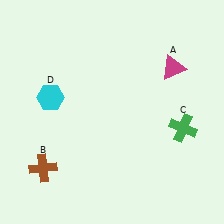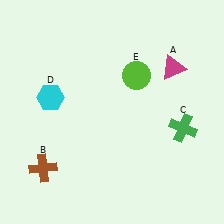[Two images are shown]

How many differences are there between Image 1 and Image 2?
There is 1 difference between the two images.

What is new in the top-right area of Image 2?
A lime circle (E) was added in the top-right area of Image 2.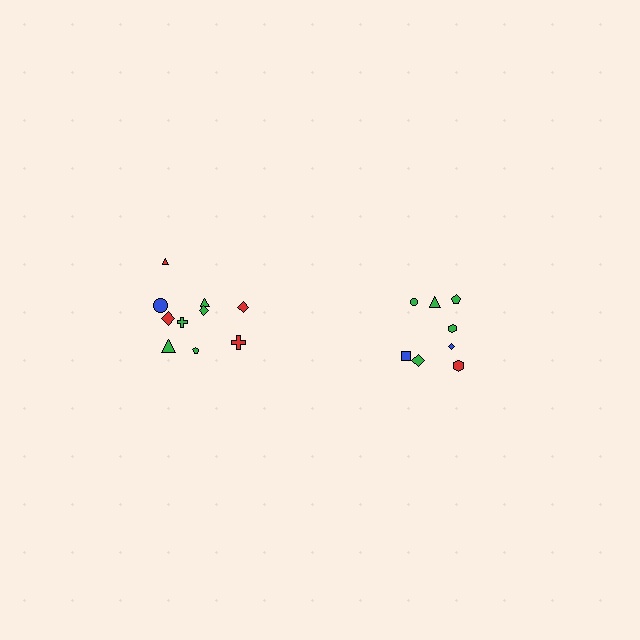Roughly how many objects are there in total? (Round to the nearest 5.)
Roughly 20 objects in total.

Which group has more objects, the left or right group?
The left group.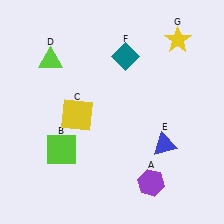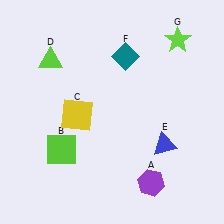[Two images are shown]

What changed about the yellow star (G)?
In Image 1, G is yellow. In Image 2, it changed to lime.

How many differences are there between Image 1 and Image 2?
There is 1 difference between the two images.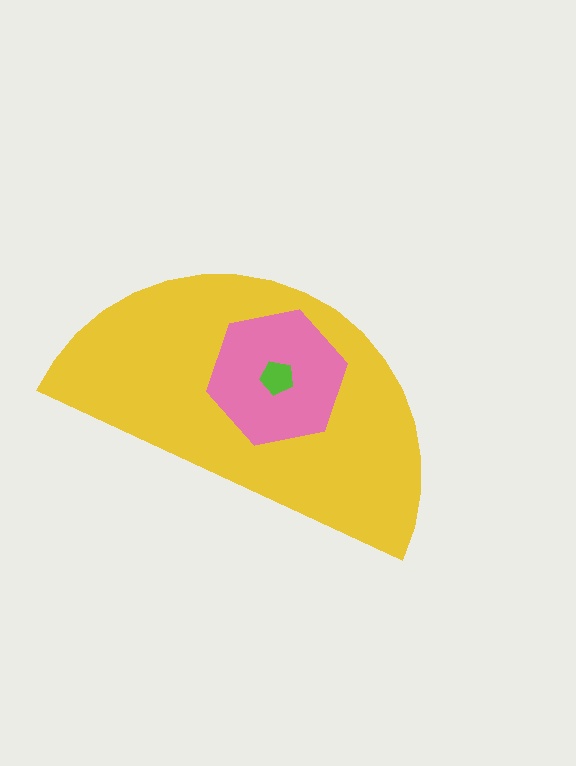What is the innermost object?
The lime pentagon.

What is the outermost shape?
The yellow semicircle.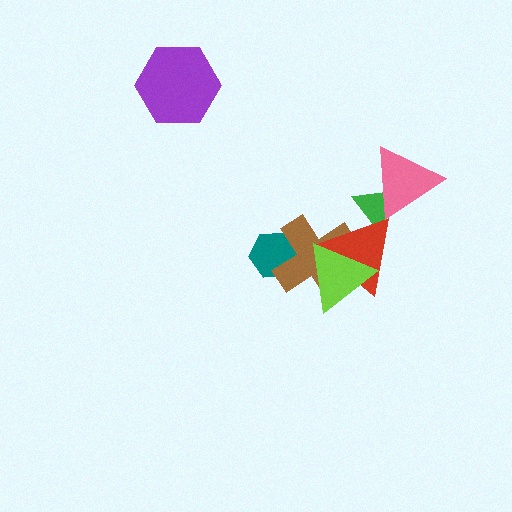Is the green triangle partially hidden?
Yes, it is partially covered by another shape.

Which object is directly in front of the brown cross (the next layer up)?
The red triangle is directly in front of the brown cross.